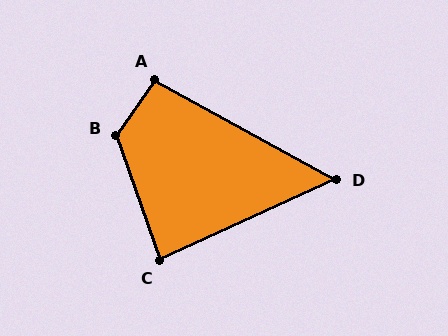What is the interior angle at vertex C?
Approximately 84 degrees (acute).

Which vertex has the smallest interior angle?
D, at approximately 54 degrees.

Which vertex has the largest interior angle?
B, at approximately 126 degrees.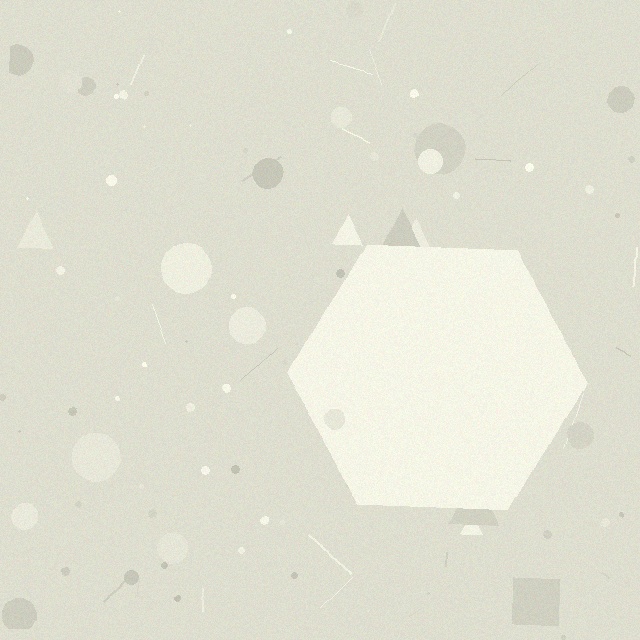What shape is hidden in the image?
A hexagon is hidden in the image.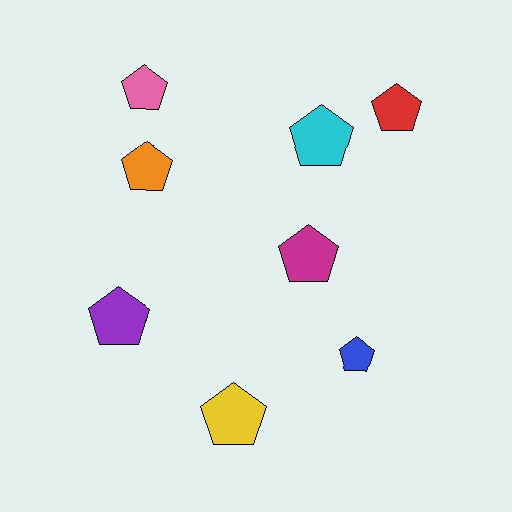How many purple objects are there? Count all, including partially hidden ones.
There is 1 purple object.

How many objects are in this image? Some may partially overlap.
There are 8 objects.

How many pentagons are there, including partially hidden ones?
There are 8 pentagons.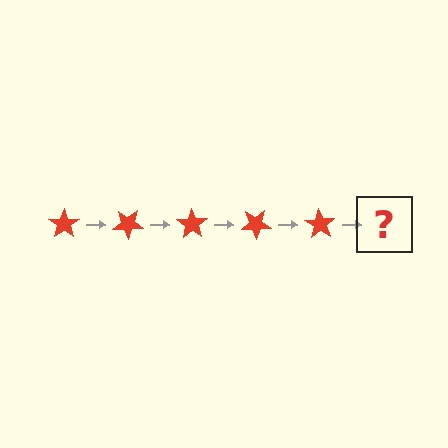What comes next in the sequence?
The next element should be a red star rotated 175 degrees.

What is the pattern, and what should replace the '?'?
The pattern is that the star rotates 35 degrees each step. The '?' should be a red star rotated 175 degrees.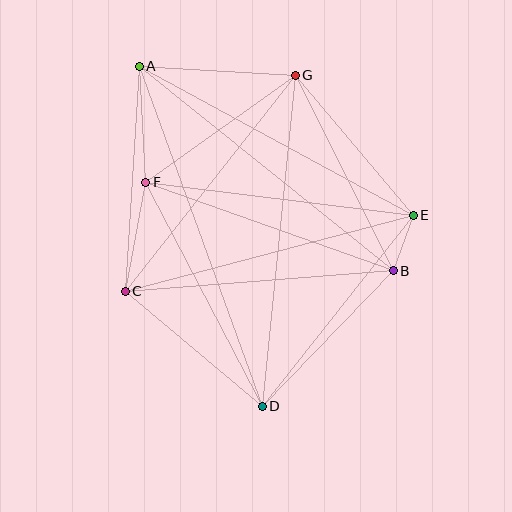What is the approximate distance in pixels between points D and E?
The distance between D and E is approximately 243 pixels.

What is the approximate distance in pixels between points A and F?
The distance between A and F is approximately 116 pixels.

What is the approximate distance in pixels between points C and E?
The distance between C and E is approximately 297 pixels.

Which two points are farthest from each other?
Points A and D are farthest from each other.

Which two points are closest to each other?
Points B and E are closest to each other.